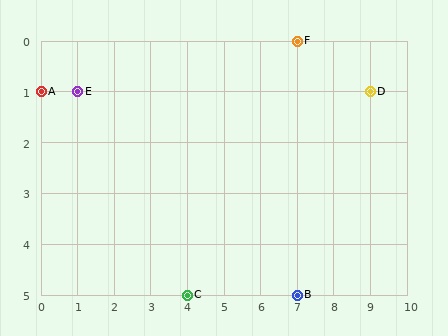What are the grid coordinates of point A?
Point A is at grid coordinates (0, 1).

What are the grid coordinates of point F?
Point F is at grid coordinates (7, 0).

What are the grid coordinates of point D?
Point D is at grid coordinates (9, 1).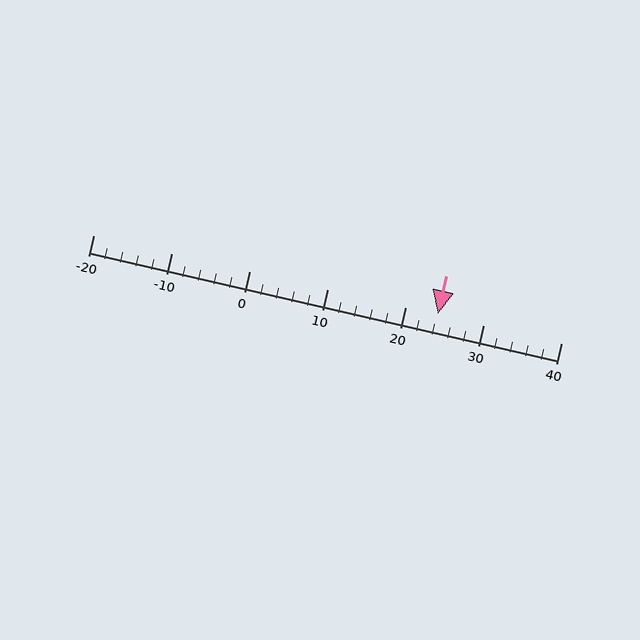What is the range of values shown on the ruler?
The ruler shows values from -20 to 40.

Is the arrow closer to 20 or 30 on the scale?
The arrow is closer to 20.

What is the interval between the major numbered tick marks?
The major tick marks are spaced 10 units apart.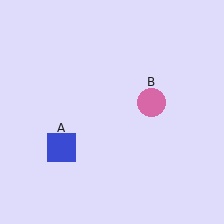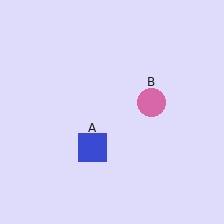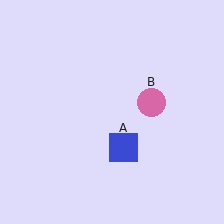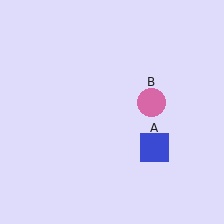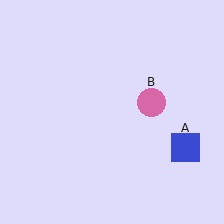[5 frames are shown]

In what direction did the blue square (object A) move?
The blue square (object A) moved right.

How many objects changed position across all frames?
1 object changed position: blue square (object A).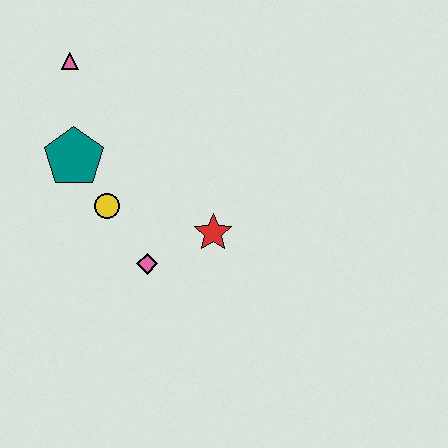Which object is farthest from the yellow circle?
The pink triangle is farthest from the yellow circle.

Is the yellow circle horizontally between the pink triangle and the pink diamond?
Yes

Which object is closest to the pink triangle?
The teal pentagon is closest to the pink triangle.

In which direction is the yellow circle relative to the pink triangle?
The yellow circle is below the pink triangle.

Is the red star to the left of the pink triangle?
No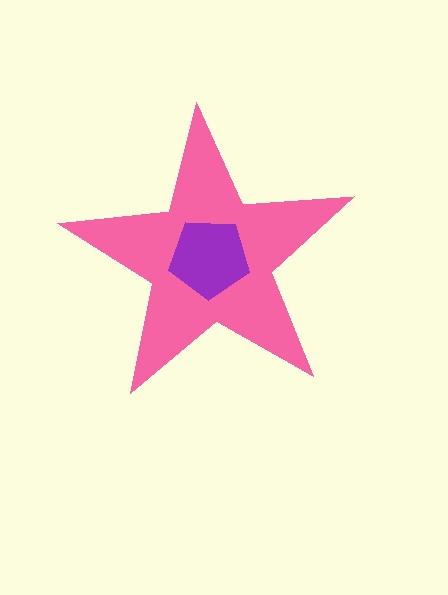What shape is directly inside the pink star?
The purple pentagon.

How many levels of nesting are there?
2.